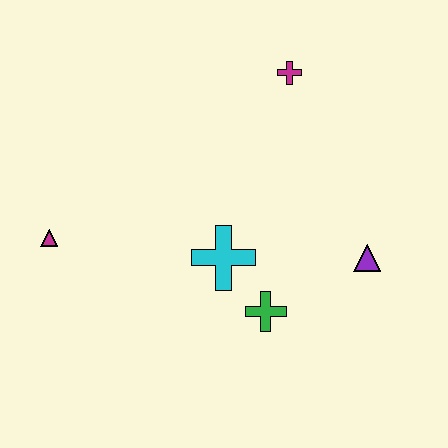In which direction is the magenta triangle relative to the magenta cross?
The magenta triangle is to the left of the magenta cross.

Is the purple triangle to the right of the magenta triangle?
Yes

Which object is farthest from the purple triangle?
The magenta triangle is farthest from the purple triangle.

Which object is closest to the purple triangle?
The green cross is closest to the purple triangle.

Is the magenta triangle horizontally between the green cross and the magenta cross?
No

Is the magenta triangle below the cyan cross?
No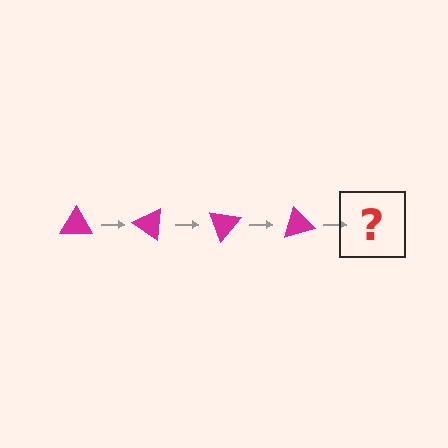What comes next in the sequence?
The next element should be a magenta triangle rotated 140 degrees.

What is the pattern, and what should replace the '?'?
The pattern is that the triangle rotates 35 degrees each step. The '?' should be a magenta triangle rotated 140 degrees.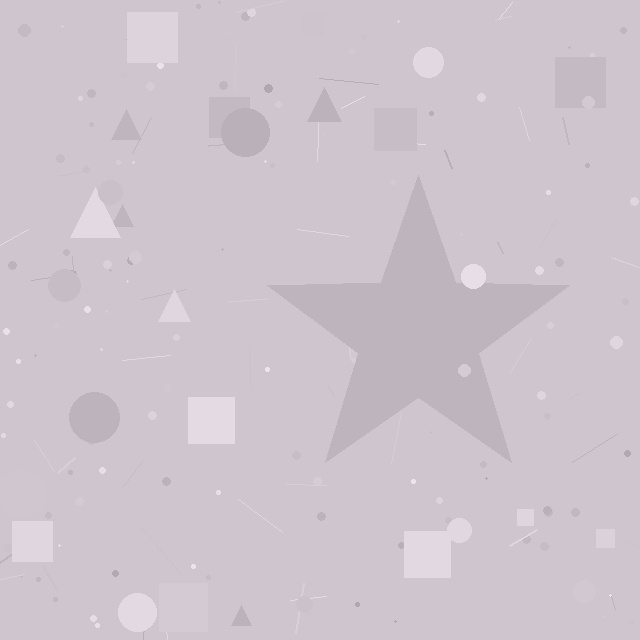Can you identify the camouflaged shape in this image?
The camouflaged shape is a star.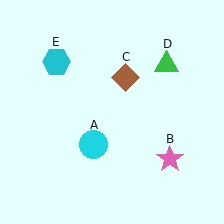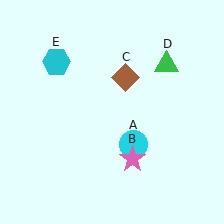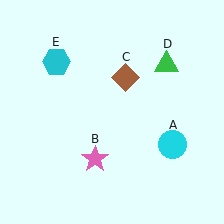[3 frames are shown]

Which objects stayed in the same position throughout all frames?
Brown diamond (object C) and green triangle (object D) and cyan hexagon (object E) remained stationary.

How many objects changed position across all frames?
2 objects changed position: cyan circle (object A), pink star (object B).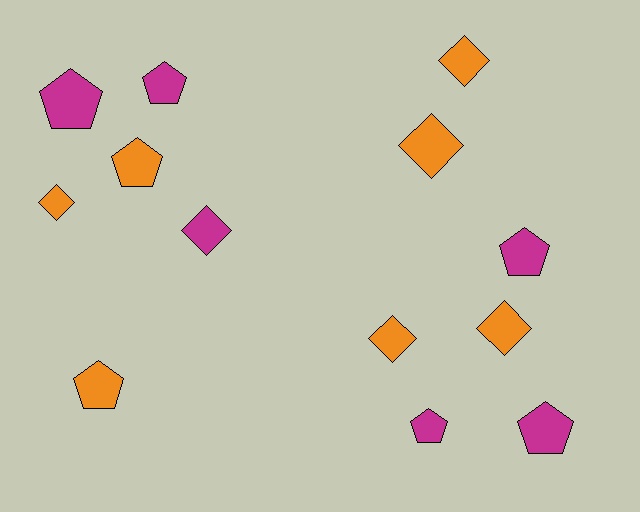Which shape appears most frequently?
Pentagon, with 7 objects.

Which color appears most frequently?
Orange, with 7 objects.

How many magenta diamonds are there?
There is 1 magenta diamond.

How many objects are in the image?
There are 13 objects.